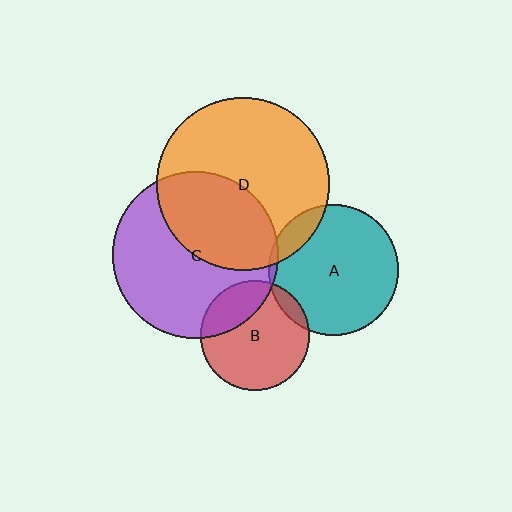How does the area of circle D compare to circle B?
Approximately 2.5 times.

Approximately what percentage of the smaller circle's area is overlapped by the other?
Approximately 10%.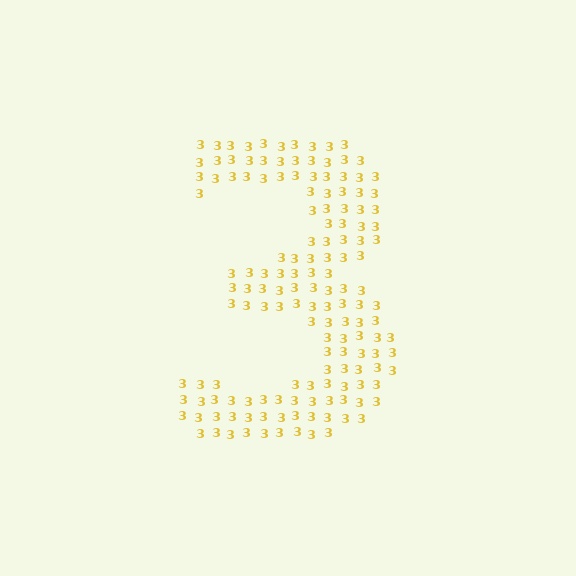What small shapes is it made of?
It is made of small digit 3's.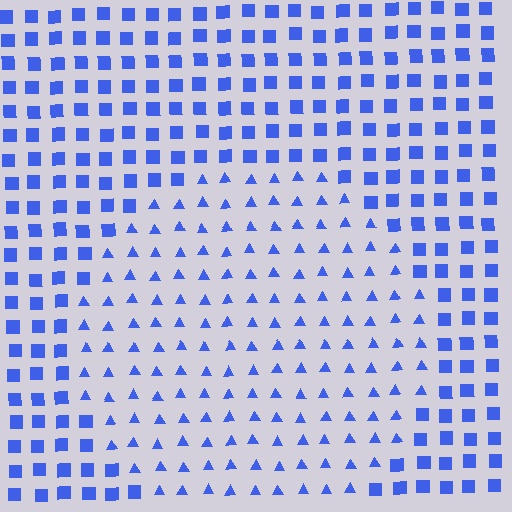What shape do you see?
I see a circle.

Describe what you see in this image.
The image is filled with small blue elements arranged in a uniform grid. A circle-shaped region contains triangles, while the surrounding area contains squares. The boundary is defined purely by the change in element shape.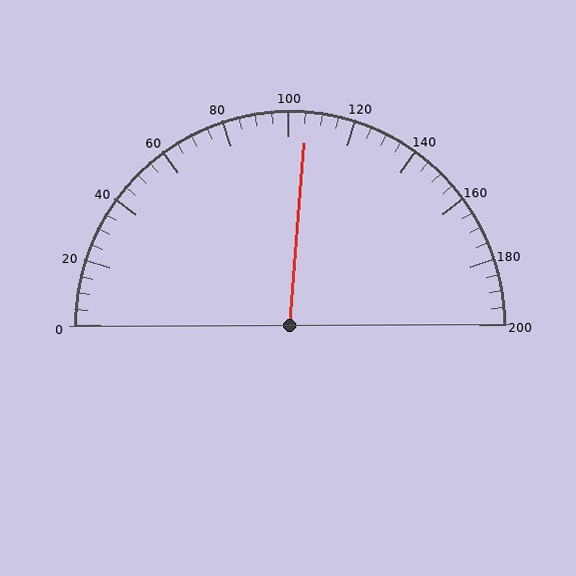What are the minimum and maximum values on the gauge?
The gauge ranges from 0 to 200.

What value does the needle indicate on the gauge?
The needle indicates approximately 105.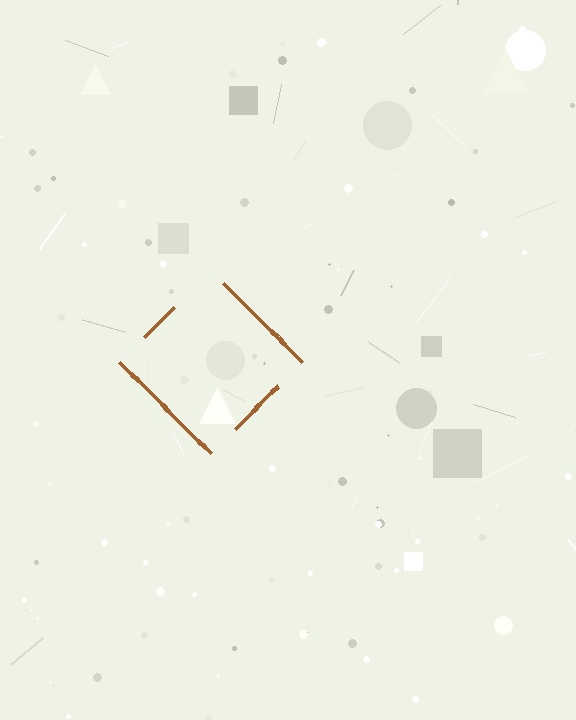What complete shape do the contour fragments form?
The contour fragments form a diamond.